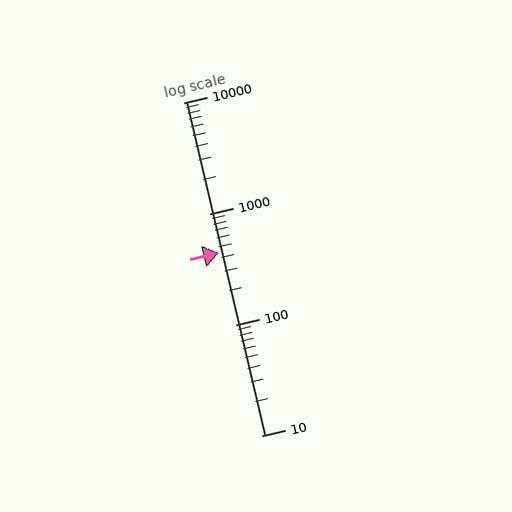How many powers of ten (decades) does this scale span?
The scale spans 3 decades, from 10 to 10000.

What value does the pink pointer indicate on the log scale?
The pointer indicates approximately 440.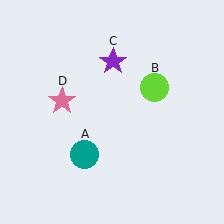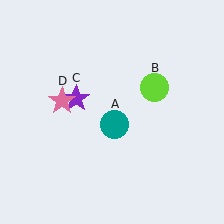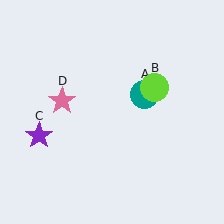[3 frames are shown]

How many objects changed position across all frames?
2 objects changed position: teal circle (object A), purple star (object C).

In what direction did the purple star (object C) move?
The purple star (object C) moved down and to the left.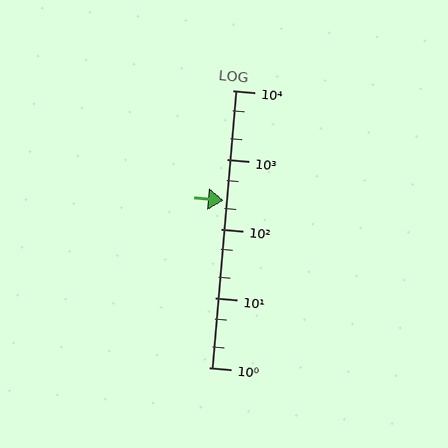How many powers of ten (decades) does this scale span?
The scale spans 4 decades, from 1 to 10000.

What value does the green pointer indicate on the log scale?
The pointer indicates approximately 260.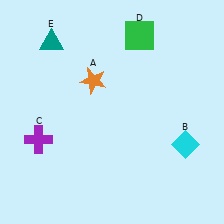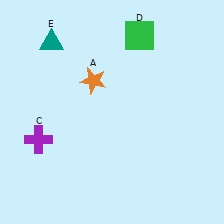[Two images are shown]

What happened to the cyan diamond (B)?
The cyan diamond (B) was removed in Image 2. It was in the bottom-right area of Image 1.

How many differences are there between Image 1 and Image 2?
There is 1 difference between the two images.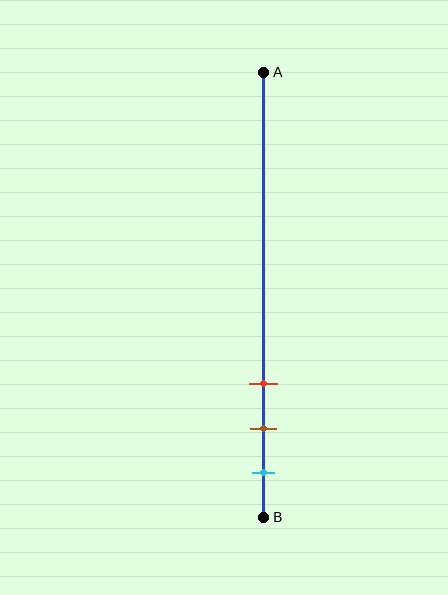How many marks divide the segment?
There are 3 marks dividing the segment.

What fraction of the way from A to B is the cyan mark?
The cyan mark is approximately 90% (0.9) of the way from A to B.